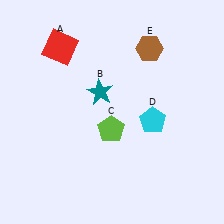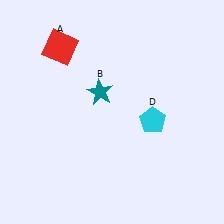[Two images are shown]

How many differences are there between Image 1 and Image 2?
There are 2 differences between the two images.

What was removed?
The brown hexagon (E), the lime pentagon (C) were removed in Image 2.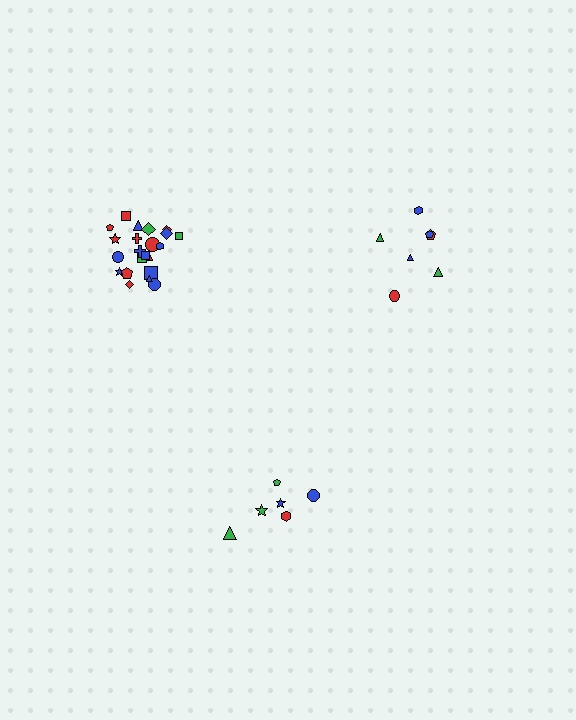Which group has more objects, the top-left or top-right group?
The top-left group.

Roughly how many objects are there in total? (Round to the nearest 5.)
Roughly 35 objects in total.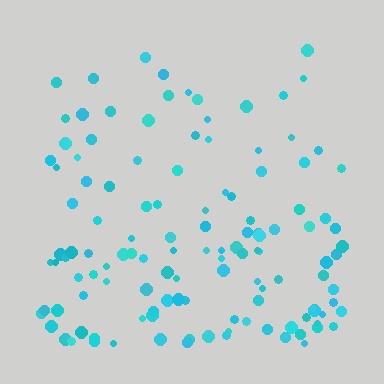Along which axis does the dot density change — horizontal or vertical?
Vertical.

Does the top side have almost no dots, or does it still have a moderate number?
Still a moderate number, just noticeably fewer than the bottom.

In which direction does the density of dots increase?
From top to bottom, with the bottom side densest.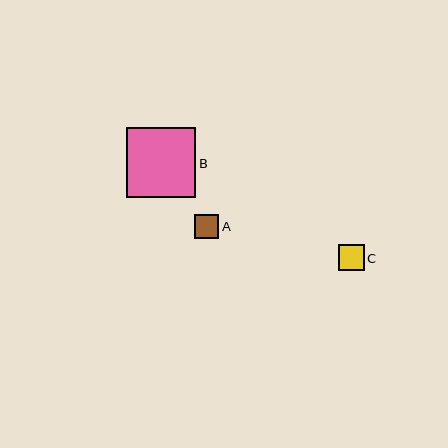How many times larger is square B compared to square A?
Square B is approximately 2.9 times the size of square A.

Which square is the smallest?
Square A is the smallest with a size of approximately 24 pixels.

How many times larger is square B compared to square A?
Square B is approximately 2.9 times the size of square A.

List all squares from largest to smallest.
From largest to smallest: B, C, A.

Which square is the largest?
Square B is the largest with a size of approximately 70 pixels.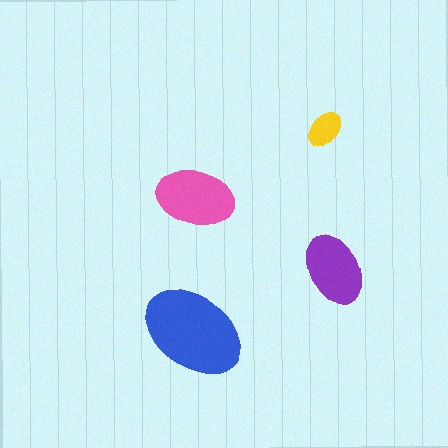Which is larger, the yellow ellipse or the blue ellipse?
The blue one.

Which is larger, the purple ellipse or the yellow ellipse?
The purple one.